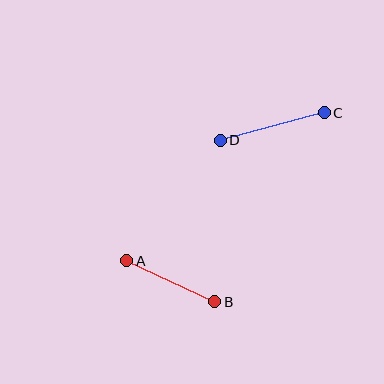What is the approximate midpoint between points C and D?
The midpoint is at approximately (272, 126) pixels.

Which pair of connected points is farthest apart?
Points C and D are farthest apart.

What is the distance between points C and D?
The distance is approximately 107 pixels.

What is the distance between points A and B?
The distance is approximately 97 pixels.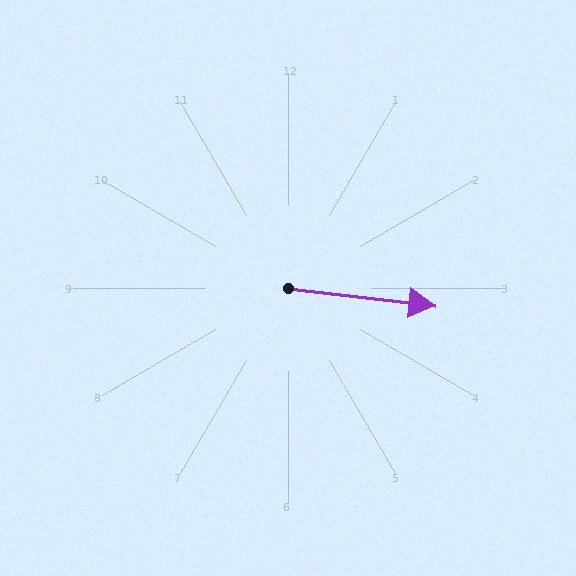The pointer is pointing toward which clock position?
Roughly 3 o'clock.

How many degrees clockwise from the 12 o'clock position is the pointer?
Approximately 97 degrees.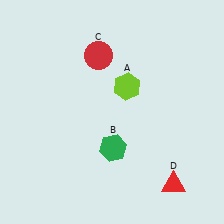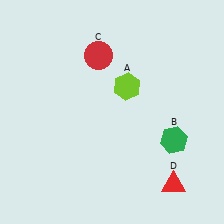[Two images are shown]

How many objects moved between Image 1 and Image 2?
1 object moved between the two images.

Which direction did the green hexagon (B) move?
The green hexagon (B) moved right.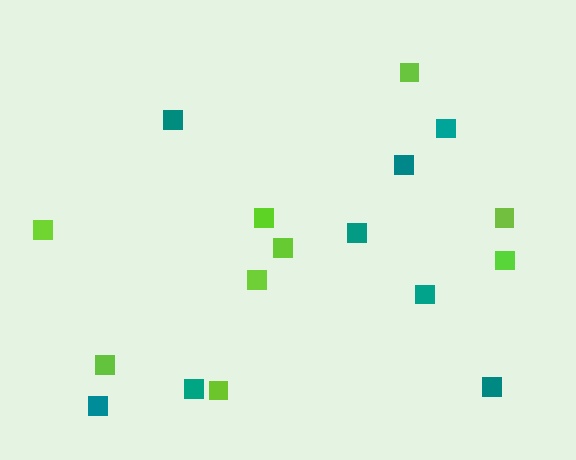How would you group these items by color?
There are 2 groups: one group of lime squares (9) and one group of teal squares (8).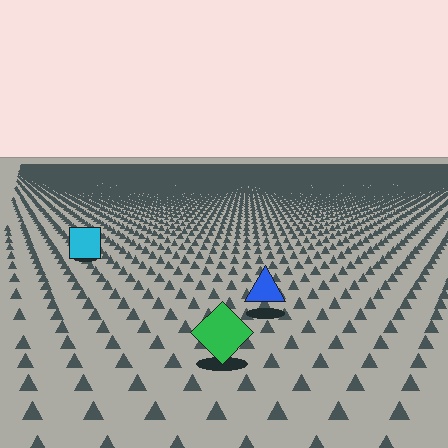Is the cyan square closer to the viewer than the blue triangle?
No. The blue triangle is closer — you can tell from the texture gradient: the ground texture is coarser near it.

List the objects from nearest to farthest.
From nearest to farthest: the green diamond, the blue triangle, the cyan square.